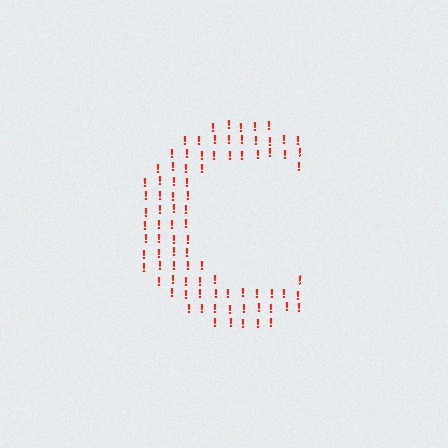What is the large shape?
The large shape is the letter C.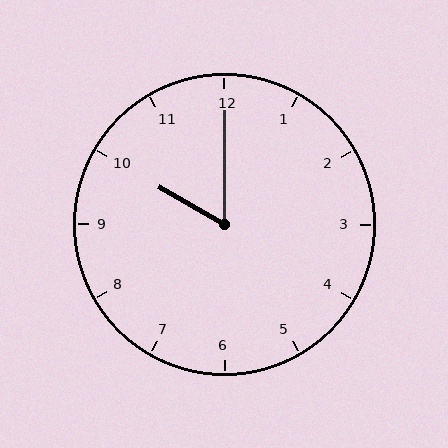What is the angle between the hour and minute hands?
Approximately 60 degrees.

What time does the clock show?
10:00.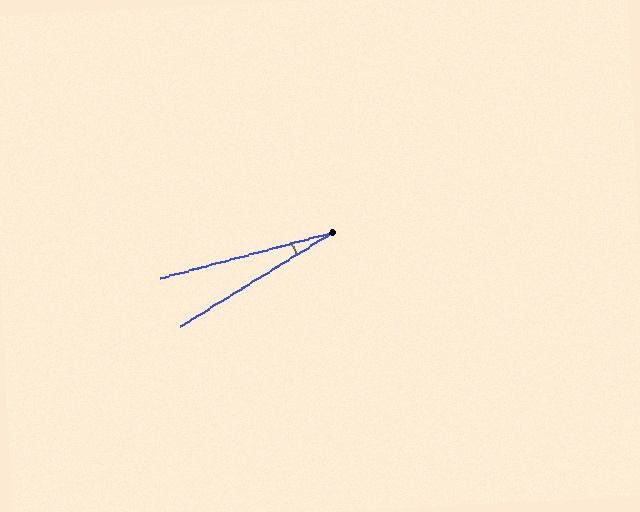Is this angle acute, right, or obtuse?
It is acute.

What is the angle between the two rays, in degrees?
Approximately 17 degrees.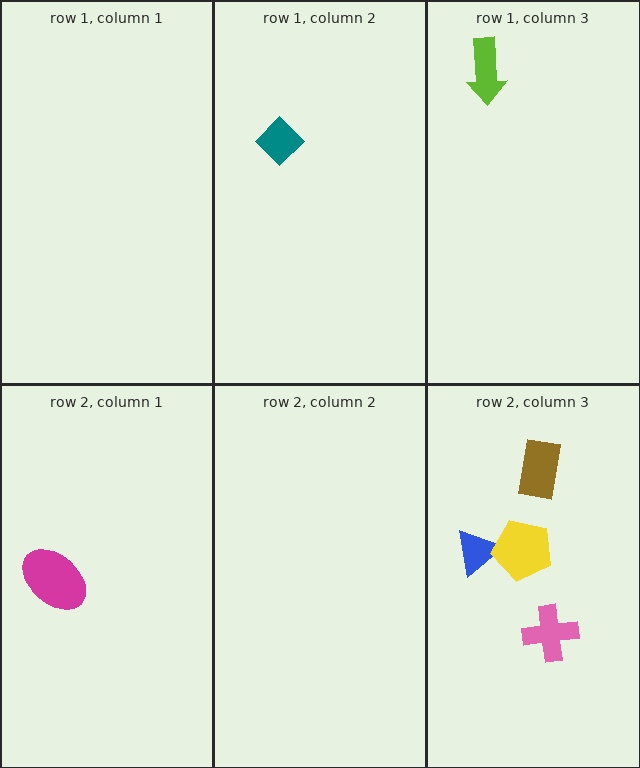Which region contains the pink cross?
The row 2, column 3 region.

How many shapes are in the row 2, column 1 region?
1.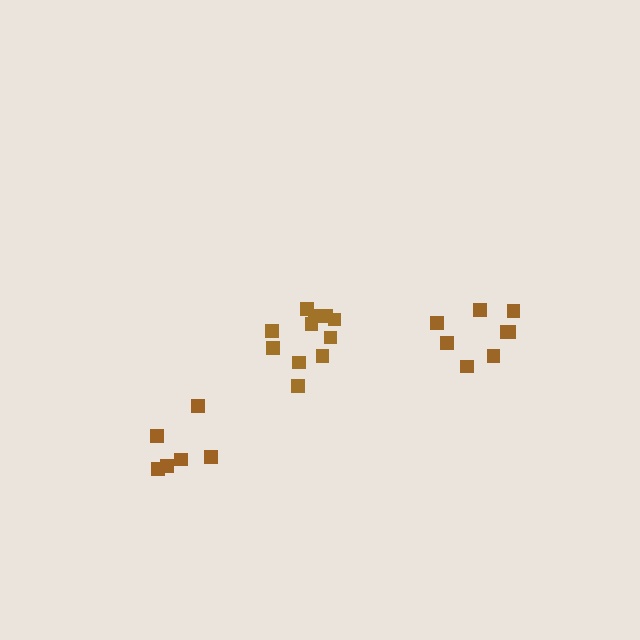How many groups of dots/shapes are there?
There are 3 groups.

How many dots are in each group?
Group 1: 11 dots, Group 2: 8 dots, Group 3: 6 dots (25 total).